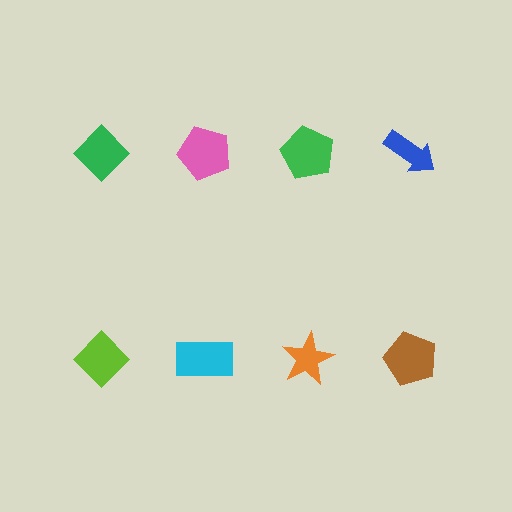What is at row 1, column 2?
A pink pentagon.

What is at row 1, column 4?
A blue arrow.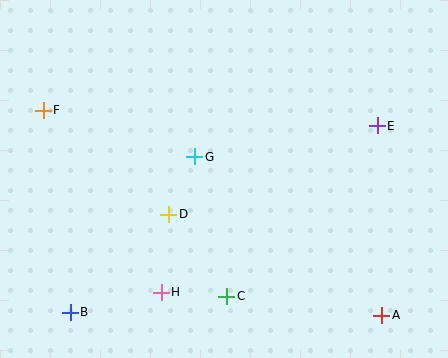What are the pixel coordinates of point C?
Point C is at (227, 296).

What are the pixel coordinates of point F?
Point F is at (43, 110).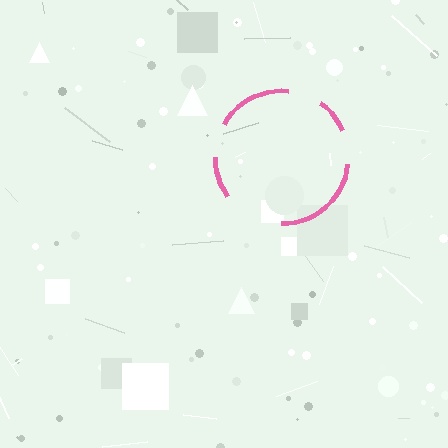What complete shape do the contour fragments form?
The contour fragments form a circle.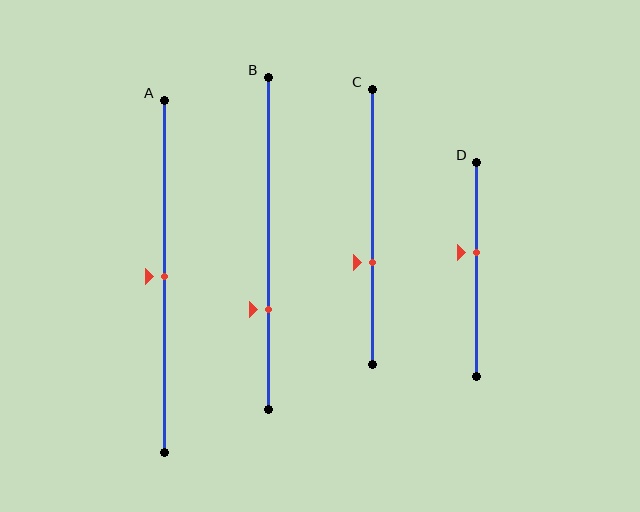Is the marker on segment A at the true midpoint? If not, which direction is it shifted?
Yes, the marker on segment A is at the true midpoint.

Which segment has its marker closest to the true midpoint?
Segment A has its marker closest to the true midpoint.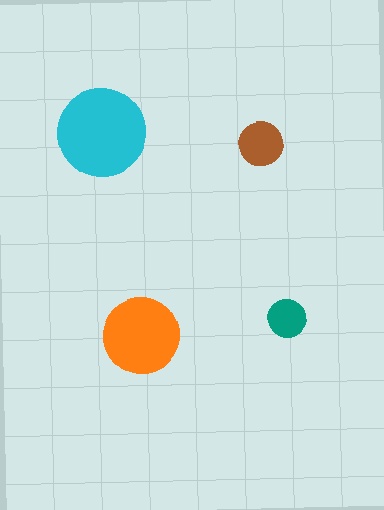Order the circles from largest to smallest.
the cyan one, the orange one, the brown one, the teal one.